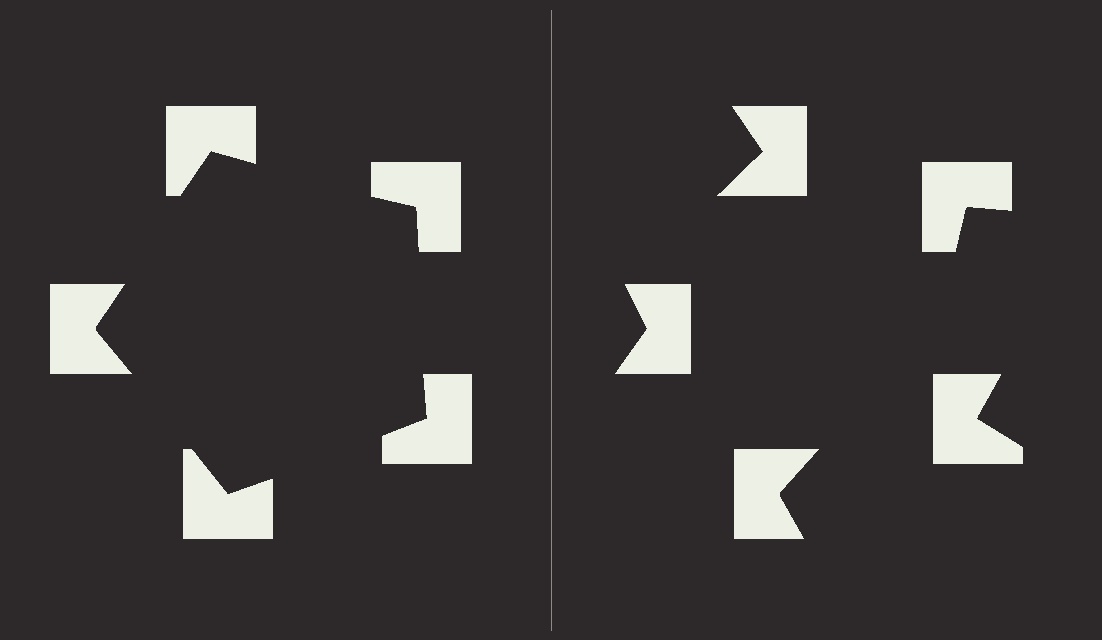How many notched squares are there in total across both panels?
10 — 5 on each side.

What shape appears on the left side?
An illusory pentagon.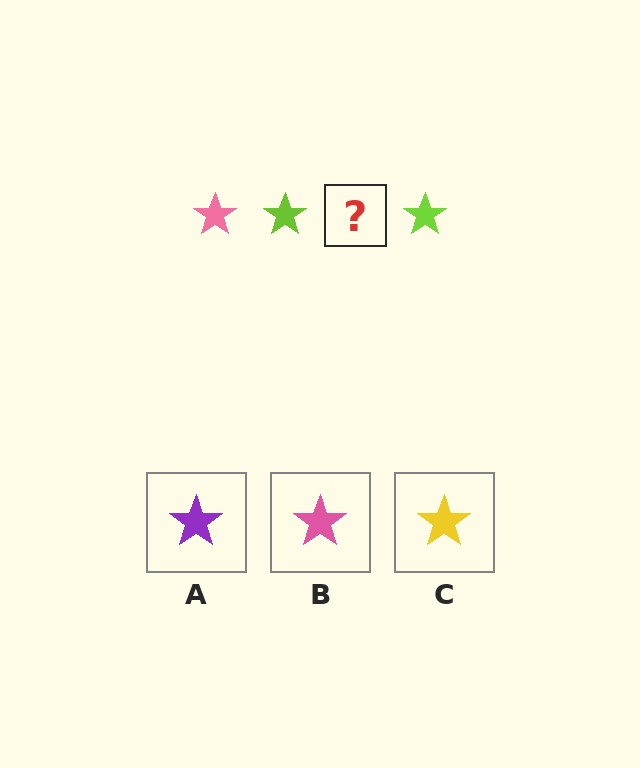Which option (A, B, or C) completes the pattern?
B.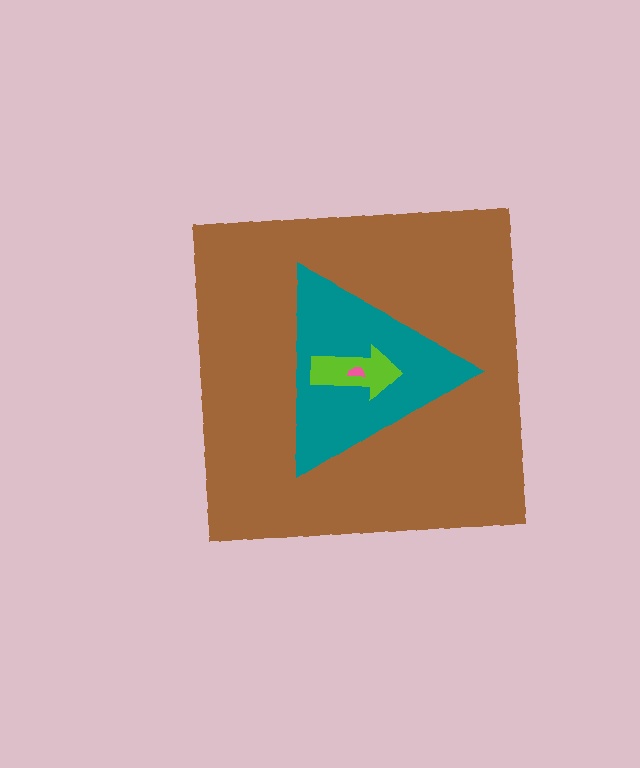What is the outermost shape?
The brown square.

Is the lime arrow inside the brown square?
Yes.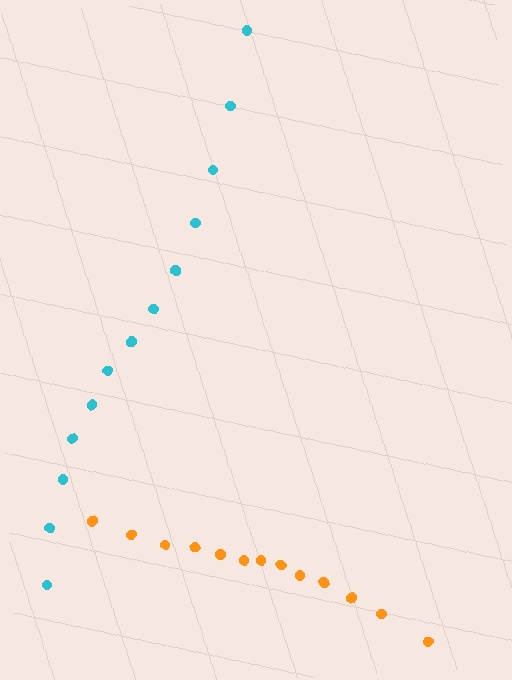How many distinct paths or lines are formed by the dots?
There are 2 distinct paths.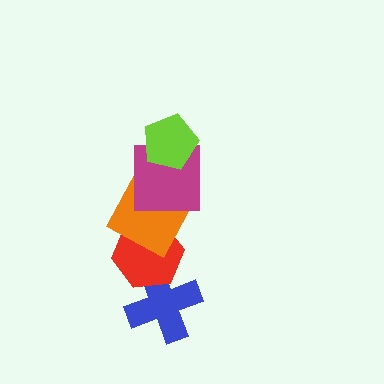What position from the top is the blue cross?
The blue cross is 5th from the top.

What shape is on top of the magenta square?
The lime pentagon is on top of the magenta square.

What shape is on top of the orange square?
The magenta square is on top of the orange square.